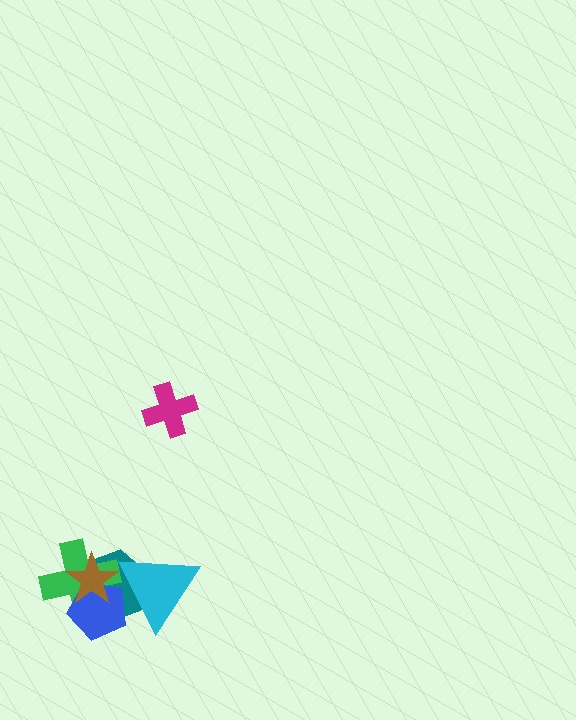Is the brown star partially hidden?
No, no other shape covers it.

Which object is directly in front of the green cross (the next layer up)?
The blue pentagon is directly in front of the green cross.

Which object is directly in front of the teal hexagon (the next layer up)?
The cyan triangle is directly in front of the teal hexagon.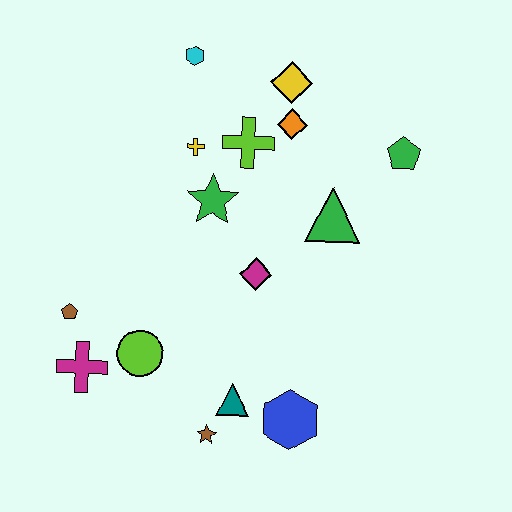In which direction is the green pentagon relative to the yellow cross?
The green pentagon is to the right of the yellow cross.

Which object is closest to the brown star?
The teal triangle is closest to the brown star.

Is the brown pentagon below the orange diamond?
Yes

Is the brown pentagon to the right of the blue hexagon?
No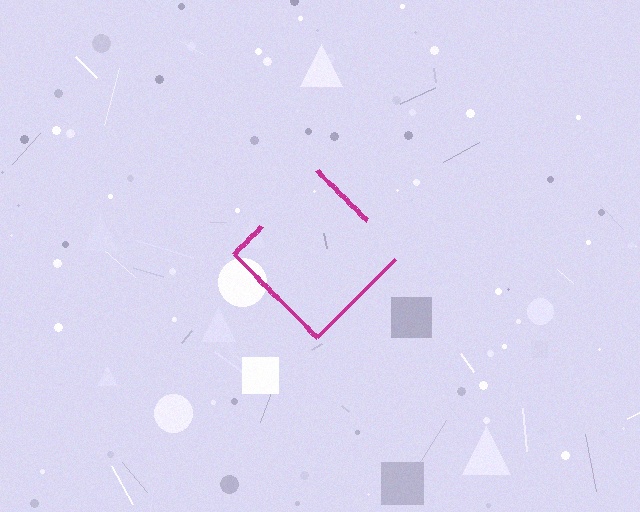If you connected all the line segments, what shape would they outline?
They would outline a diamond.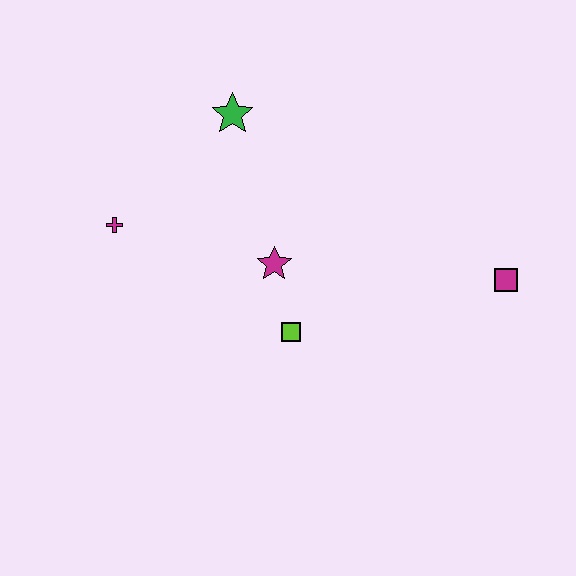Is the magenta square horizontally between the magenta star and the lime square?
No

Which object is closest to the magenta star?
The lime square is closest to the magenta star.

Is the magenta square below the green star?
Yes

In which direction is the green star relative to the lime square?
The green star is above the lime square.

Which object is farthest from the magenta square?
The magenta cross is farthest from the magenta square.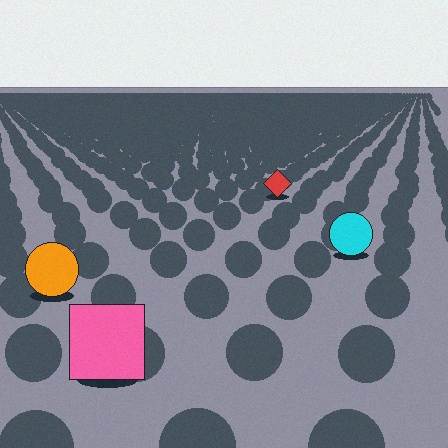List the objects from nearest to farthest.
From nearest to farthest: the pink square, the orange circle, the cyan circle, the red diamond.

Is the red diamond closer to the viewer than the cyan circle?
No. The cyan circle is closer — you can tell from the texture gradient: the ground texture is coarser near it.